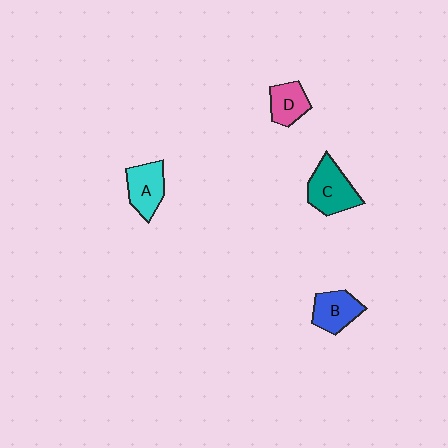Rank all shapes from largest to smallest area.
From largest to smallest: C (teal), A (cyan), B (blue), D (pink).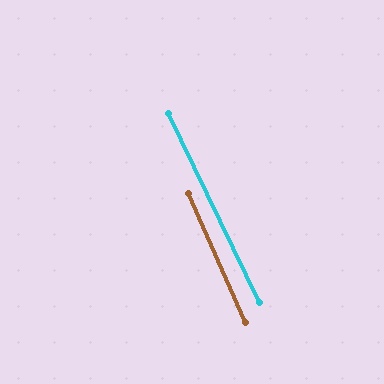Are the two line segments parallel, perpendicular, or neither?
Parallel — their directions differ by only 1.9°.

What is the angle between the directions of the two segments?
Approximately 2 degrees.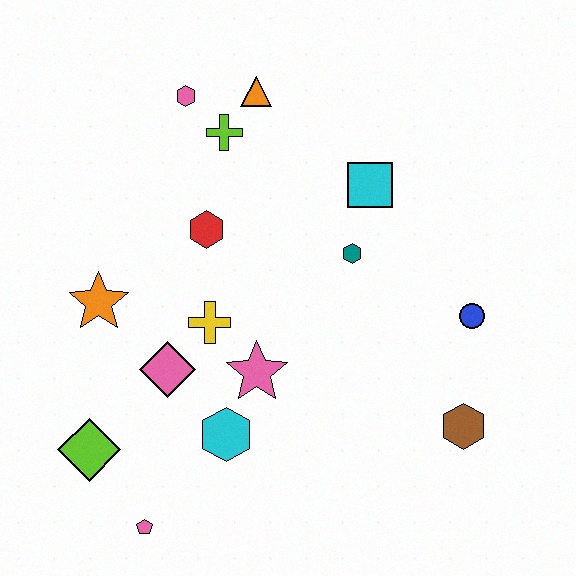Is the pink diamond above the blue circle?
No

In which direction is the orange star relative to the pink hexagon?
The orange star is below the pink hexagon.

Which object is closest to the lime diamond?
The pink pentagon is closest to the lime diamond.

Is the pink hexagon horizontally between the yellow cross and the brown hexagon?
No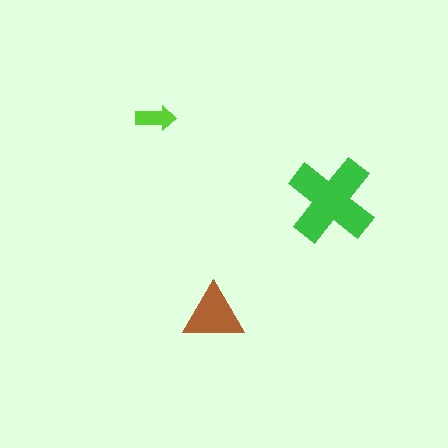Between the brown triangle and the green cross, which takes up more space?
The green cross.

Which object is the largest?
The green cross.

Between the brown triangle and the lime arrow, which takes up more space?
The brown triangle.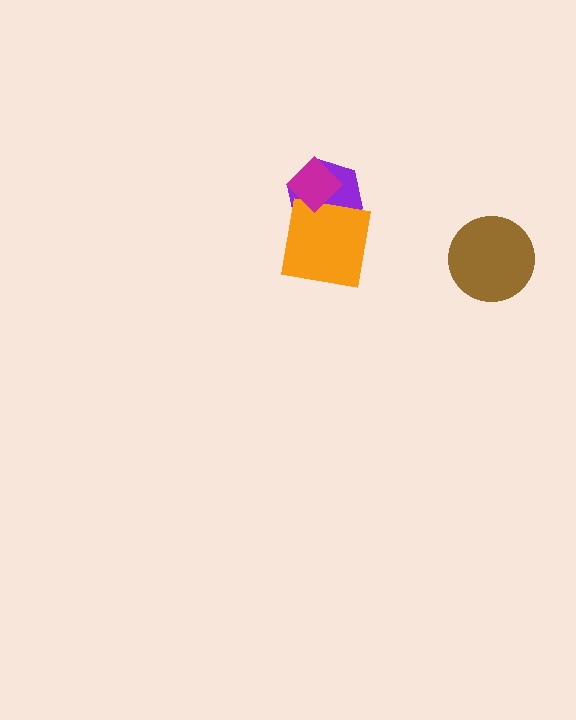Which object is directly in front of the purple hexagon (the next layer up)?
The orange square is directly in front of the purple hexagon.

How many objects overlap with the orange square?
1 object overlaps with the orange square.